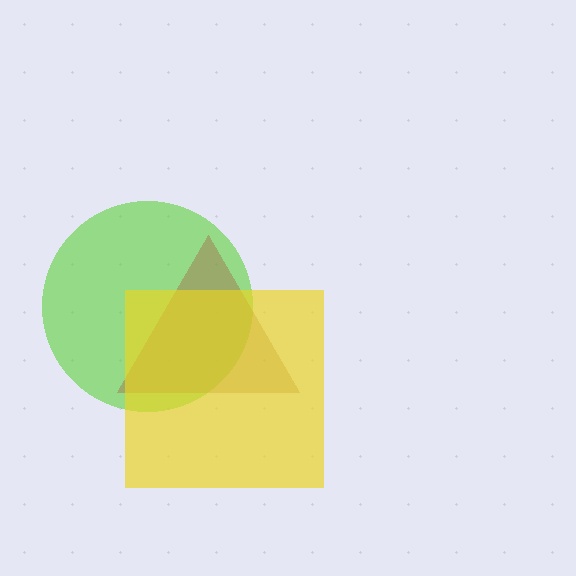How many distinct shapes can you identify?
There are 3 distinct shapes: a lime circle, a brown triangle, a yellow square.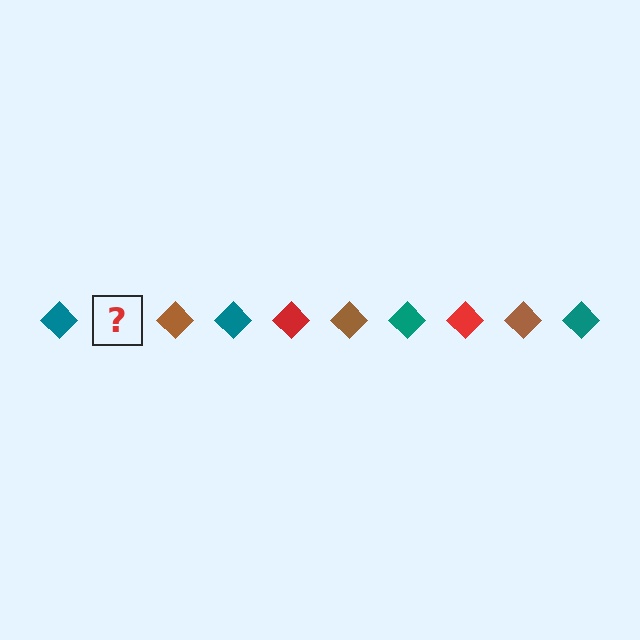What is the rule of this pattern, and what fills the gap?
The rule is that the pattern cycles through teal, red, brown diamonds. The gap should be filled with a red diamond.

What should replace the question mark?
The question mark should be replaced with a red diamond.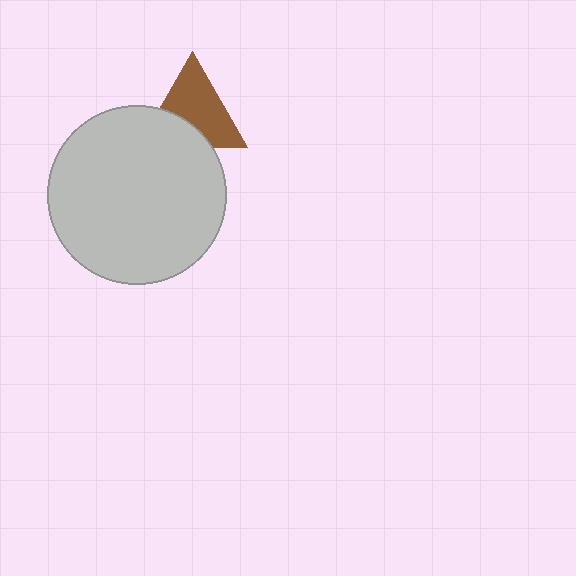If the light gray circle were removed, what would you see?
You would see the complete brown triangle.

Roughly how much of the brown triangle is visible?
Most of it is visible (roughly 67%).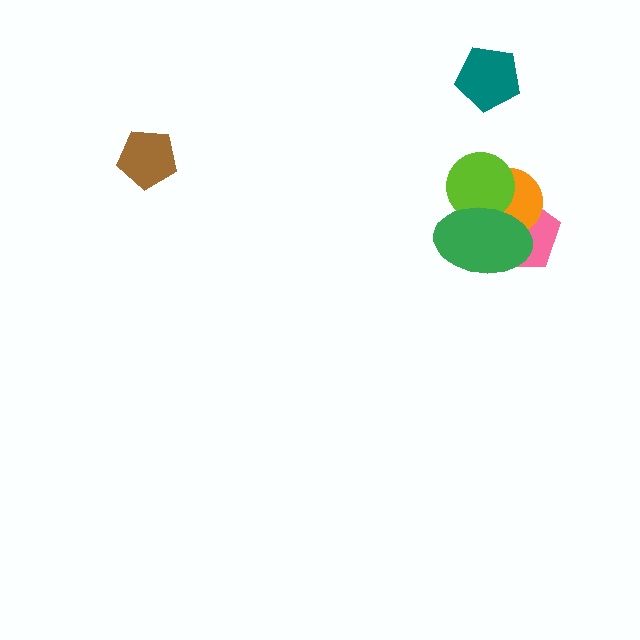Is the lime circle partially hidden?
Yes, it is partially covered by another shape.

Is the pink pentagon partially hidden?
Yes, it is partially covered by another shape.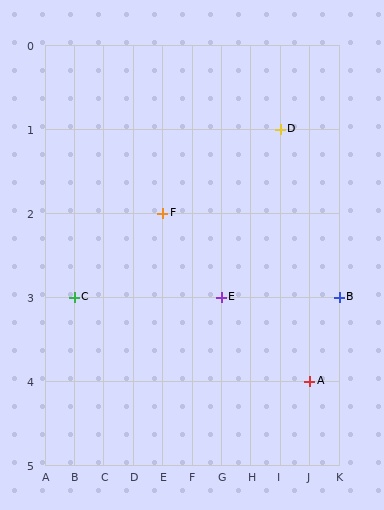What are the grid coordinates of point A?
Point A is at grid coordinates (J, 4).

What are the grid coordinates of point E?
Point E is at grid coordinates (G, 3).